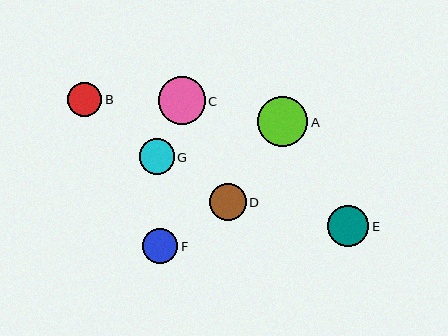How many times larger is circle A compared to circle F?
Circle A is approximately 1.4 times the size of circle F.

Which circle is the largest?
Circle A is the largest with a size of approximately 50 pixels.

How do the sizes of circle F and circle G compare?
Circle F and circle G are approximately the same size.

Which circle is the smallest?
Circle B is the smallest with a size of approximately 34 pixels.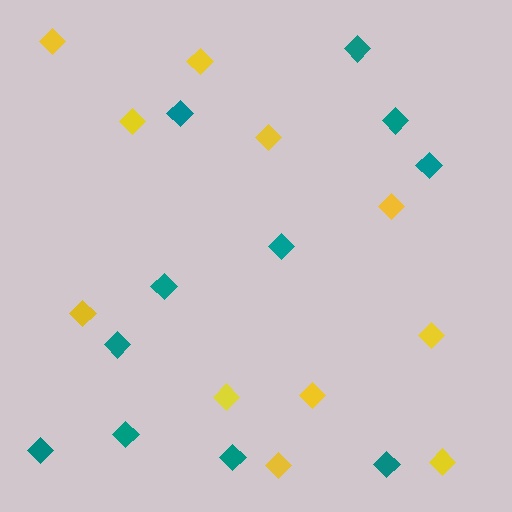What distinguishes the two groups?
There are 2 groups: one group of yellow diamonds (11) and one group of teal diamonds (11).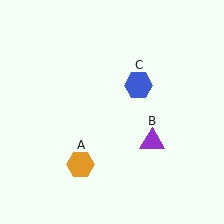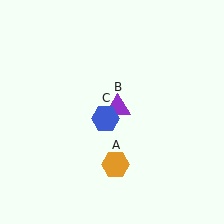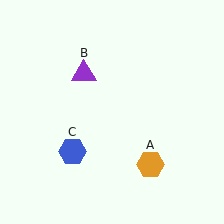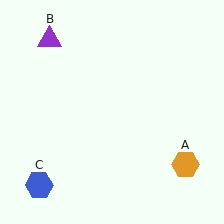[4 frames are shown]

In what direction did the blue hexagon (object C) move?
The blue hexagon (object C) moved down and to the left.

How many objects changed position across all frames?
3 objects changed position: orange hexagon (object A), purple triangle (object B), blue hexagon (object C).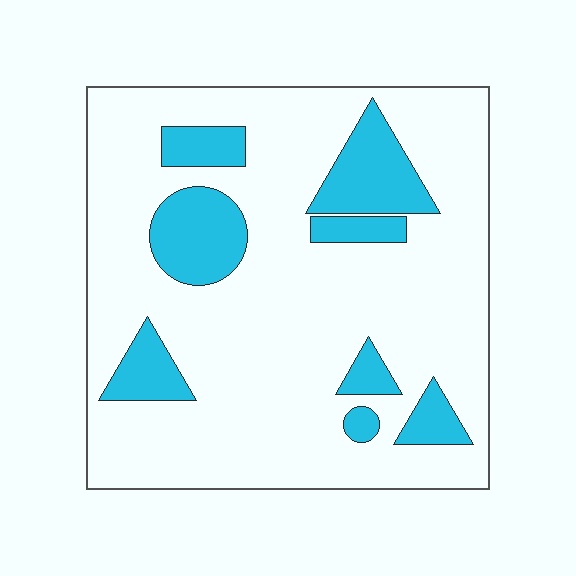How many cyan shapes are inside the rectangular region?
8.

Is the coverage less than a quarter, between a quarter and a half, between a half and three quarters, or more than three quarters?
Less than a quarter.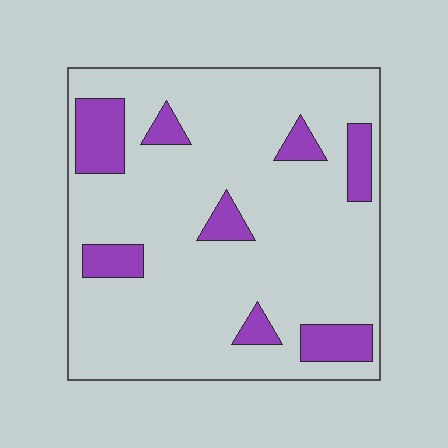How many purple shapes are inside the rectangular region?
8.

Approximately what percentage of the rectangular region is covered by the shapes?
Approximately 15%.